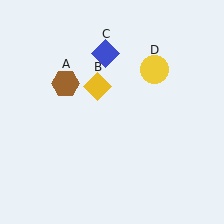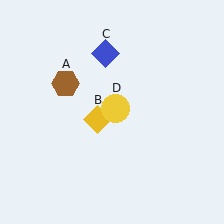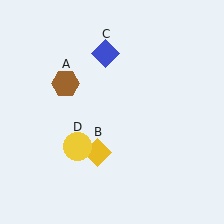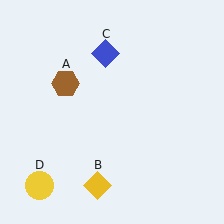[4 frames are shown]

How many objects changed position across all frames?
2 objects changed position: yellow diamond (object B), yellow circle (object D).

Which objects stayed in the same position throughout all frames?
Brown hexagon (object A) and blue diamond (object C) remained stationary.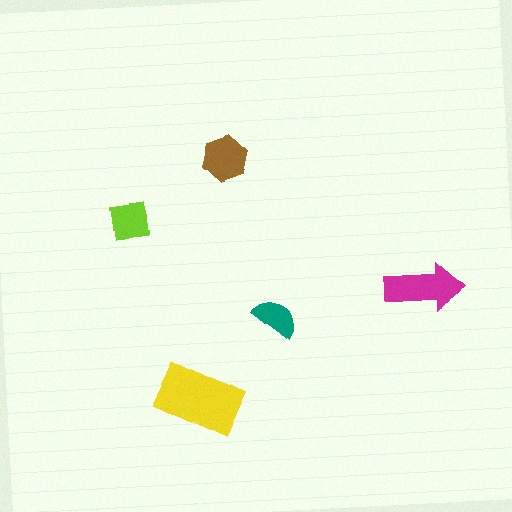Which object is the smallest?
The teal semicircle.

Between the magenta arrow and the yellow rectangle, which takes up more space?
The yellow rectangle.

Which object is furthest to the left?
The lime square is leftmost.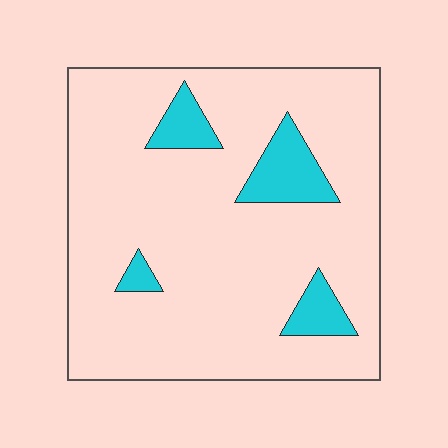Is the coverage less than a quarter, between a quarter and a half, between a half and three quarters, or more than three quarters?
Less than a quarter.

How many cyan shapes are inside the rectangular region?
4.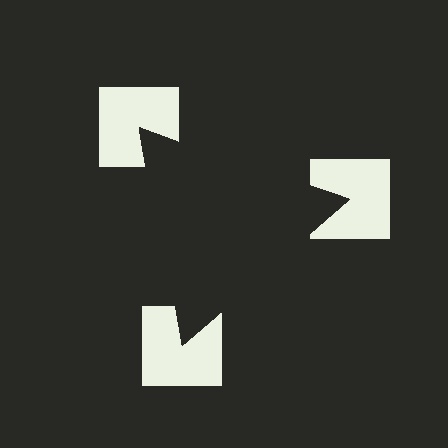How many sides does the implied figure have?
3 sides.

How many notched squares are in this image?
There are 3 — one at each vertex of the illusory triangle.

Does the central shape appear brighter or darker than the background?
It typically appears slightly darker than the background, even though no actual brightness change is drawn.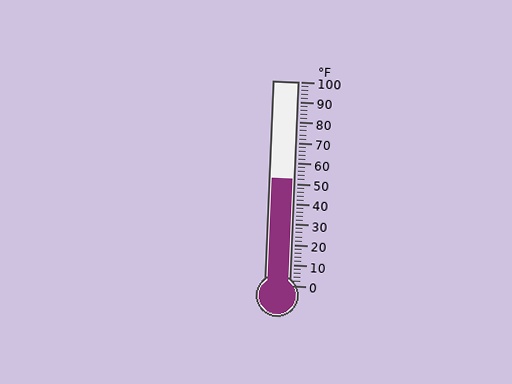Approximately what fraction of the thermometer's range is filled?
The thermometer is filled to approximately 50% of its range.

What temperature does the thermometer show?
The thermometer shows approximately 52°F.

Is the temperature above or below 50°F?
The temperature is above 50°F.